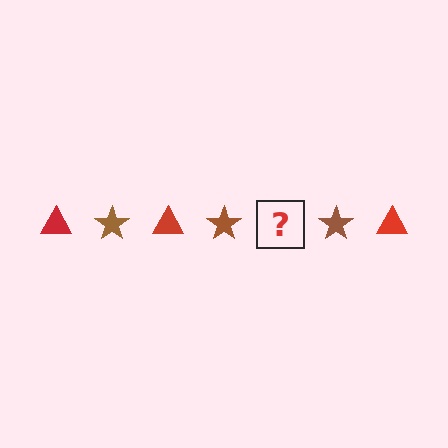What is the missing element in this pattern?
The missing element is a red triangle.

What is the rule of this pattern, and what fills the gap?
The rule is that the pattern alternates between red triangle and brown star. The gap should be filled with a red triangle.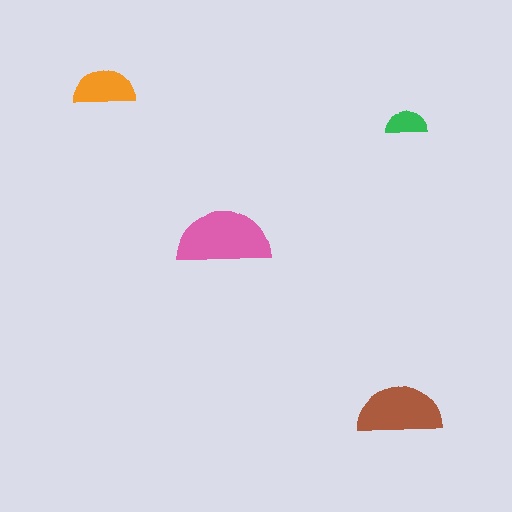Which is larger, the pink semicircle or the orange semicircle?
The pink one.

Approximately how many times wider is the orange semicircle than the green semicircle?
About 1.5 times wider.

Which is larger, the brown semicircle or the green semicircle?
The brown one.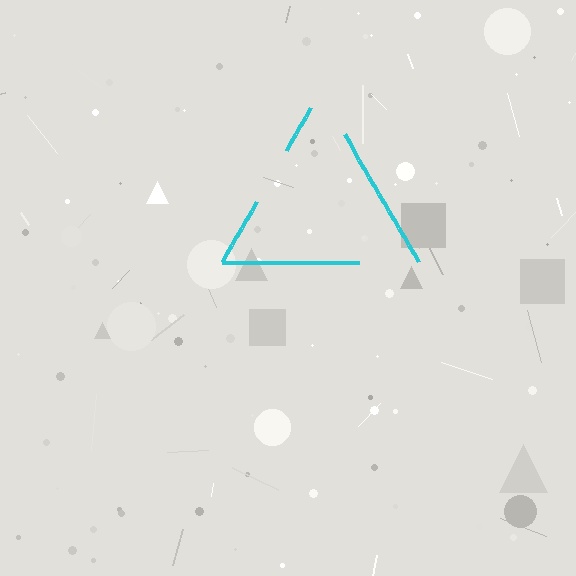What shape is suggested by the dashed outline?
The dashed outline suggests a triangle.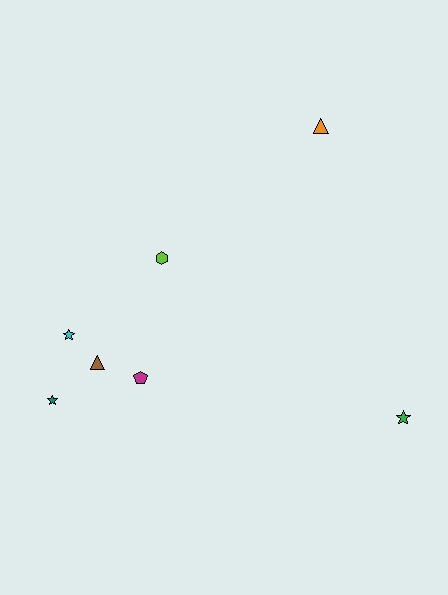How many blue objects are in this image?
There are no blue objects.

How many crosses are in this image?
There are no crosses.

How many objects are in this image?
There are 7 objects.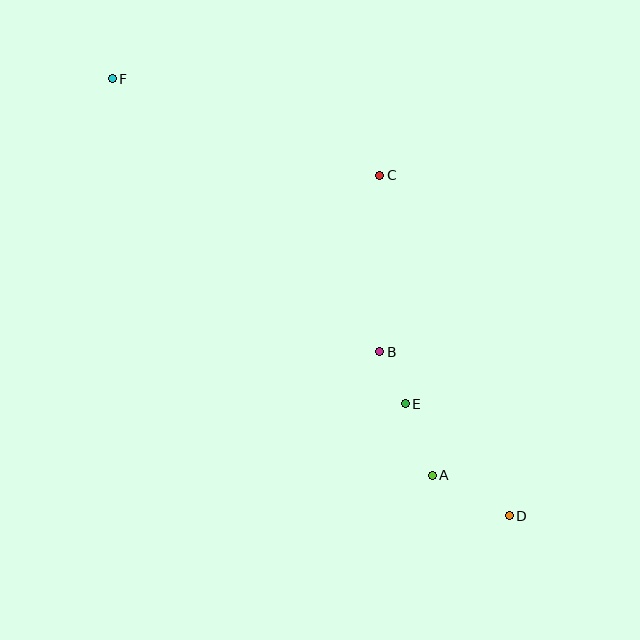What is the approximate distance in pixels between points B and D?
The distance between B and D is approximately 209 pixels.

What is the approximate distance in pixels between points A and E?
The distance between A and E is approximately 76 pixels.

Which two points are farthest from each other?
Points D and F are farthest from each other.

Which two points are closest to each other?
Points B and E are closest to each other.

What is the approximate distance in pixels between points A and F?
The distance between A and F is approximately 509 pixels.